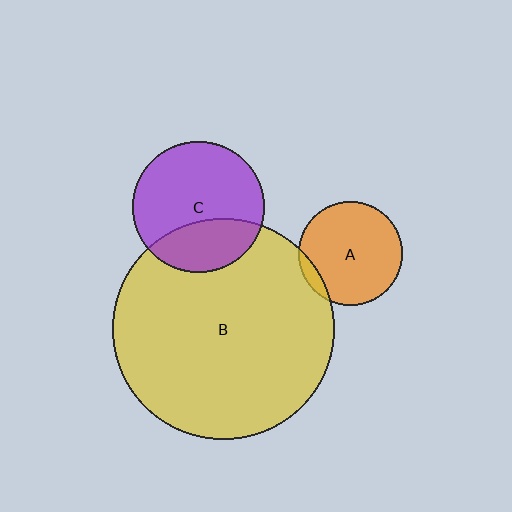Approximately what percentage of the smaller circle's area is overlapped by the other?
Approximately 5%.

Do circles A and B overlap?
Yes.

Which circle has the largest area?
Circle B (yellow).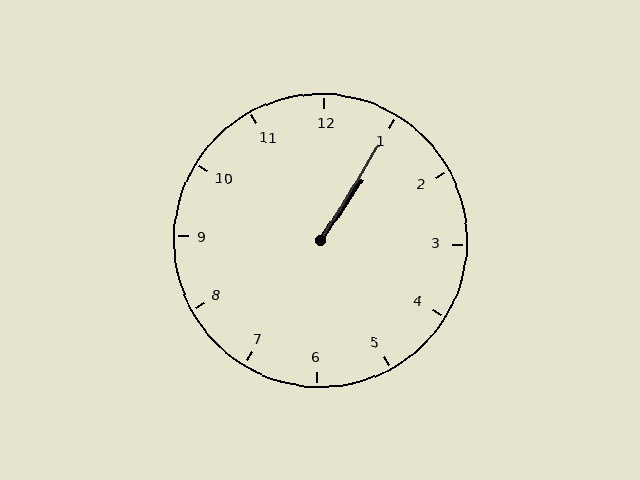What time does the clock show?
1:05.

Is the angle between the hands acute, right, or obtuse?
It is acute.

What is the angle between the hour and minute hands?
Approximately 2 degrees.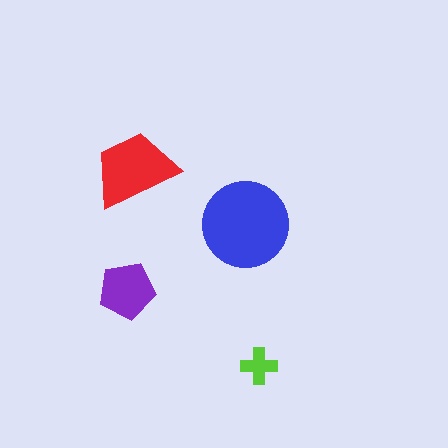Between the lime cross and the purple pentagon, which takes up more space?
The purple pentagon.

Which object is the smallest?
The lime cross.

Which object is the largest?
The blue circle.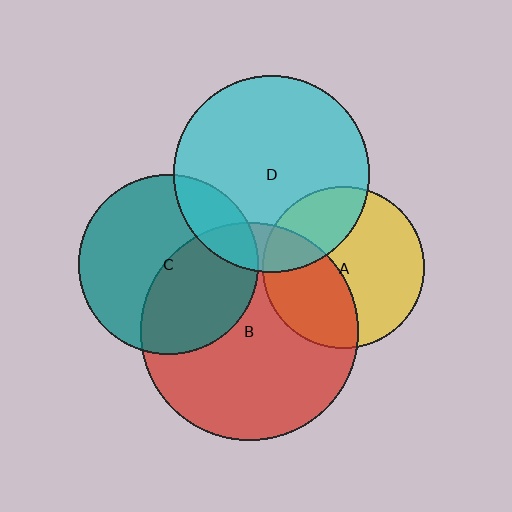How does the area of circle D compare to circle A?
Approximately 1.5 times.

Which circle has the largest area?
Circle B (red).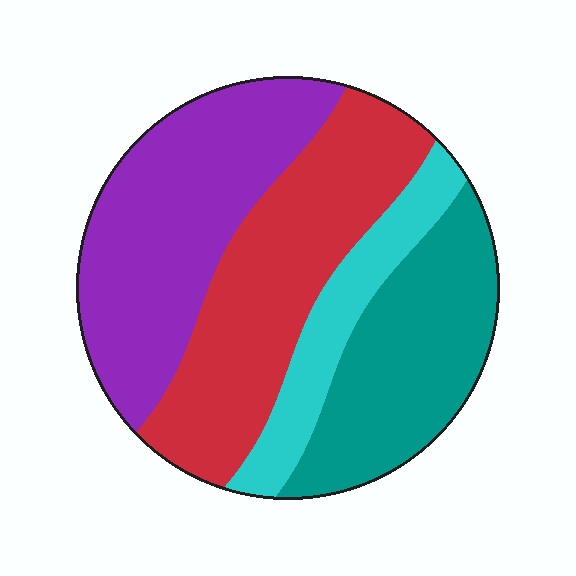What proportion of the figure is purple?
Purple covers 32% of the figure.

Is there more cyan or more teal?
Teal.